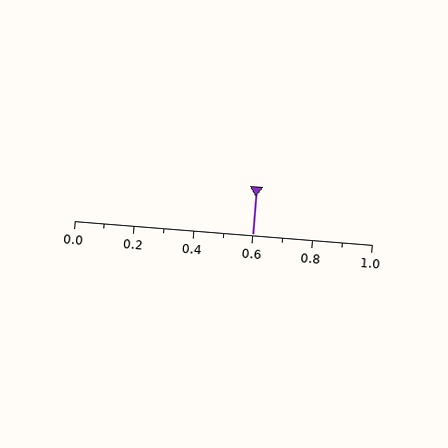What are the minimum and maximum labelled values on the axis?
The axis runs from 0.0 to 1.0.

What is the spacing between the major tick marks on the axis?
The major ticks are spaced 0.2 apart.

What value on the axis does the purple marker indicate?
The marker indicates approximately 0.6.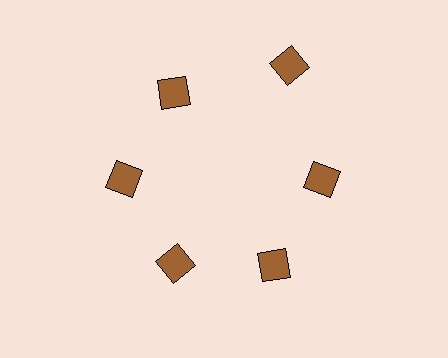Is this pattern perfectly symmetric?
No. The 6 brown squares are arranged in a ring, but one element near the 1 o'clock position is pushed outward from the center, breaking the 6-fold rotational symmetry.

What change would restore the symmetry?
The symmetry would be restored by moving it inward, back onto the ring so that all 6 squares sit at equal angles and equal distance from the center.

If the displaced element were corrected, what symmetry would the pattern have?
It would have 6-fold rotational symmetry — the pattern would map onto itself every 60 degrees.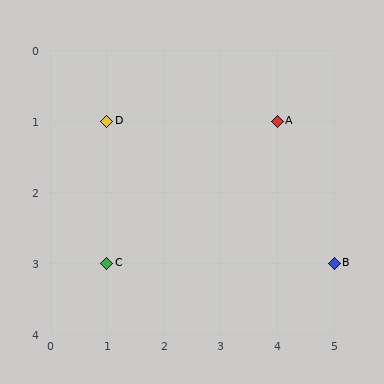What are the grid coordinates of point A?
Point A is at grid coordinates (4, 1).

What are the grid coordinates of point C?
Point C is at grid coordinates (1, 3).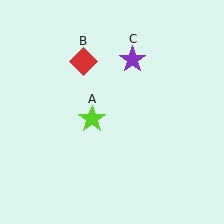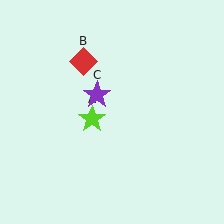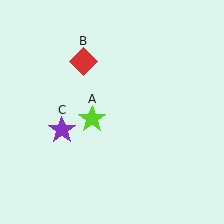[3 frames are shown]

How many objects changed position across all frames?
1 object changed position: purple star (object C).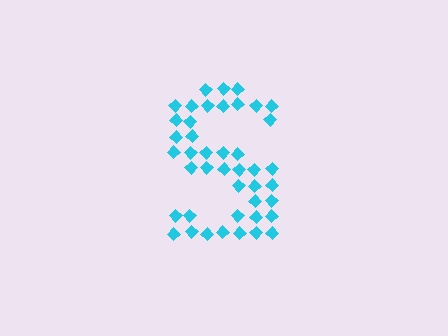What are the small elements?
The small elements are diamonds.